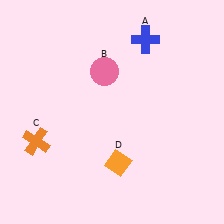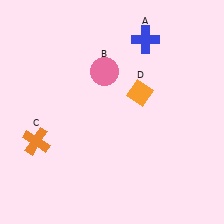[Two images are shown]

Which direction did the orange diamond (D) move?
The orange diamond (D) moved up.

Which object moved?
The orange diamond (D) moved up.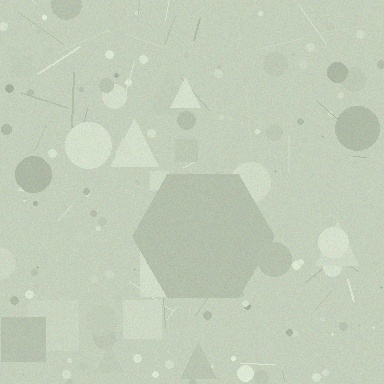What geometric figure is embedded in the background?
A hexagon is embedded in the background.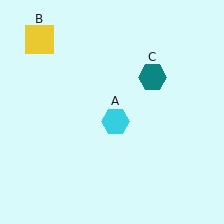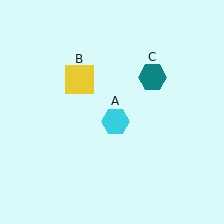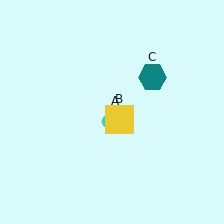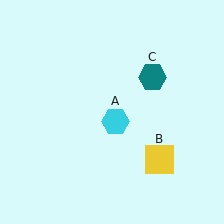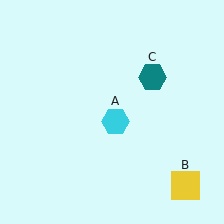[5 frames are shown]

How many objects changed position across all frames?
1 object changed position: yellow square (object B).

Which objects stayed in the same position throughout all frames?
Cyan hexagon (object A) and teal hexagon (object C) remained stationary.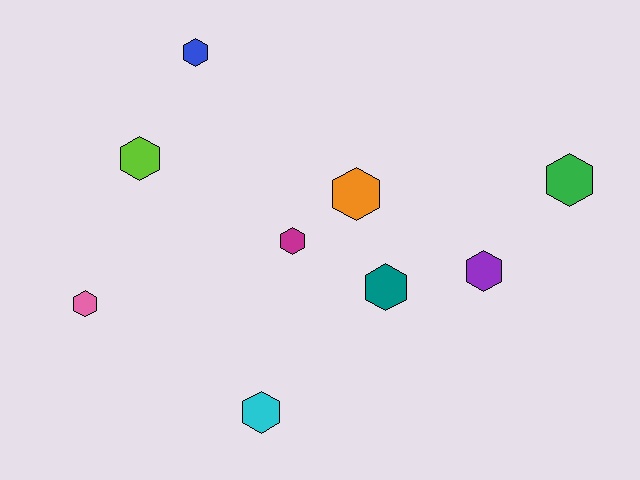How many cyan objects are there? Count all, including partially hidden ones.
There is 1 cyan object.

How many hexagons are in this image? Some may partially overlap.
There are 9 hexagons.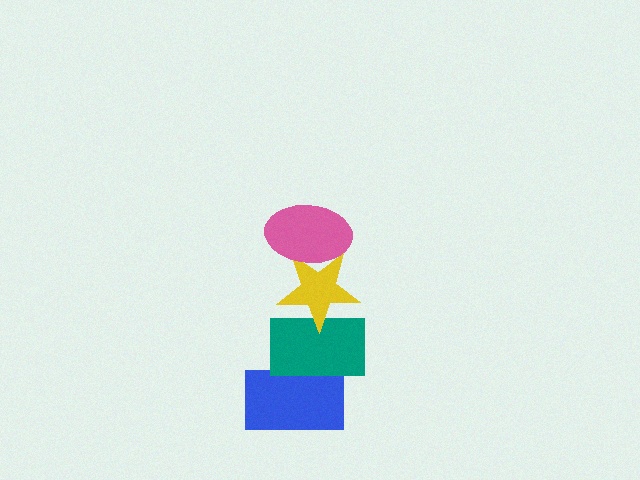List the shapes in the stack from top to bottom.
From top to bottom: the pink ellipse, the yellow star, the teal rectangle, the blue rectangle.